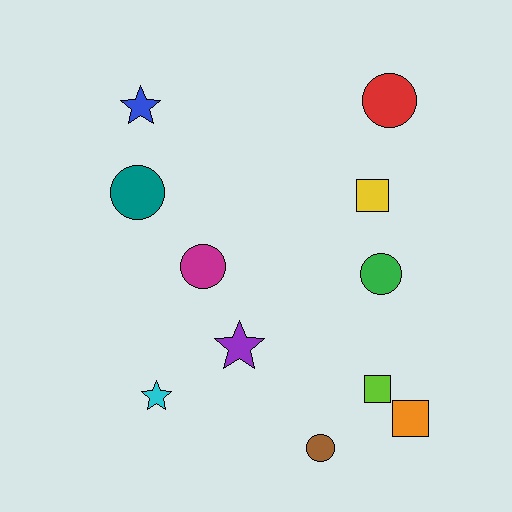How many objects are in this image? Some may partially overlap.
There are 11 objects.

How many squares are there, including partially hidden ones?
There are 3 squares.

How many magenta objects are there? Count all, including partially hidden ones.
There is 1 magenta object.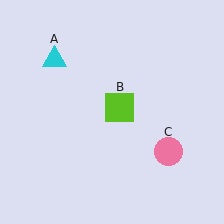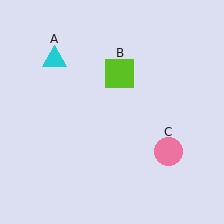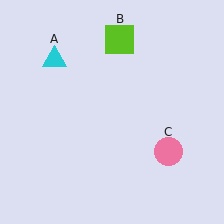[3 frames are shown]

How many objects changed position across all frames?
1 object changed position: lime square (object B).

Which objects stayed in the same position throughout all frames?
Cyan triangle (object A) and pink circle (object C) remained stationary.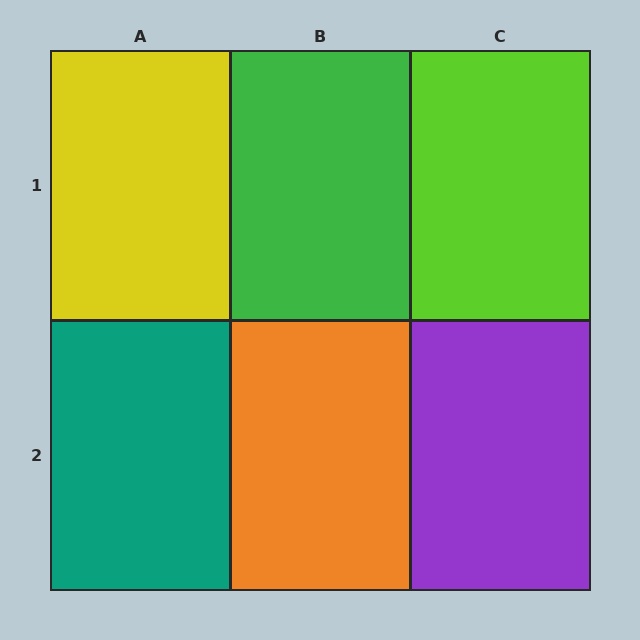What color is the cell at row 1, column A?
Yellow.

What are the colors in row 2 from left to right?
Teal, orange, purple.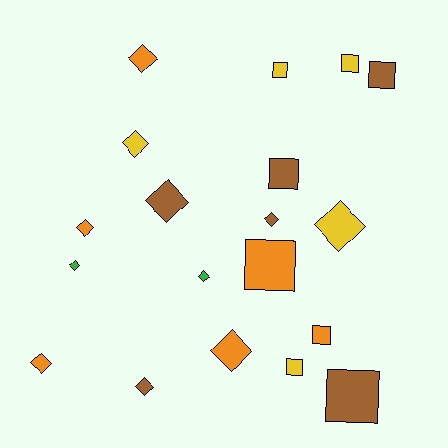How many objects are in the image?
There are 19 objects.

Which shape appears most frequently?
Diamond, with 11 objects.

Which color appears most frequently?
Orange, with 6 objects.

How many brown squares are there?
There are 3 brown squares.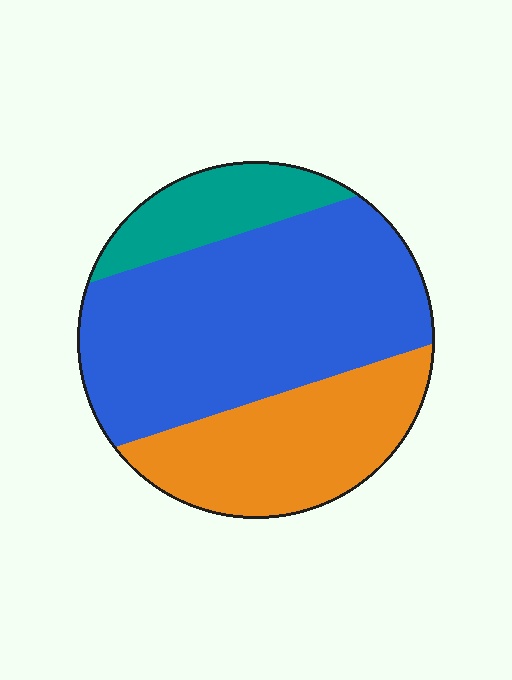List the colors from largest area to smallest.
From largest to smallest: blue, orange, teal.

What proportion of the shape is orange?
Orange covers 30% of the shape.